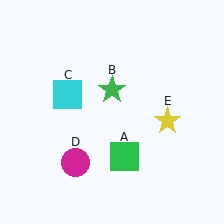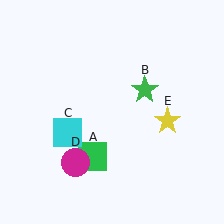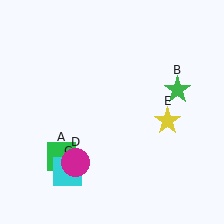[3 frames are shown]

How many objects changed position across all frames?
3 objects changed position: green square (object A), green star (object B), cyan square (object C).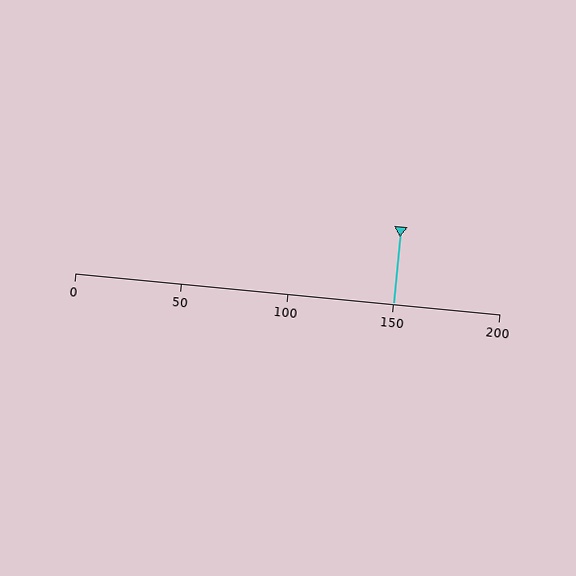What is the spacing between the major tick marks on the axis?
The major ticks are spaced 50 apart.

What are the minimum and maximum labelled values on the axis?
The axis runs from 0 to 200.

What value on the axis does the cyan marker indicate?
The marker indicates approximately 150.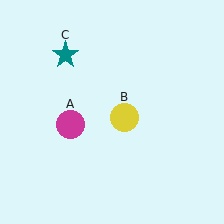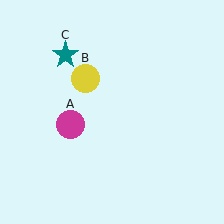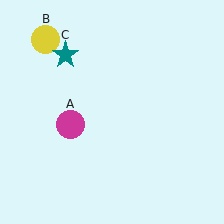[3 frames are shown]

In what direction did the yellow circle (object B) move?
The yellow circle (object B) moved up and to the left.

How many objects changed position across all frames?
1 object changed position: yellow circle (object B).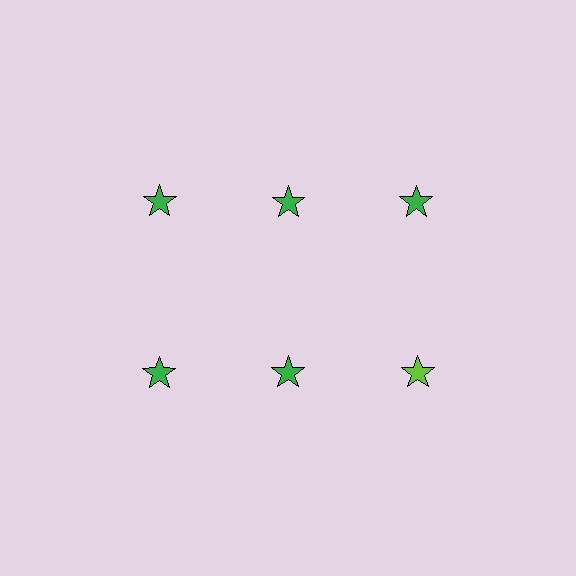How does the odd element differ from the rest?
It has a different color: lime instead of green.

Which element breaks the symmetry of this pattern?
The lime star in the second row, center column breaks the symmetry. All other shapes are green stars.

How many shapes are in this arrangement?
There are 6 shapes arranged in a grid pattern.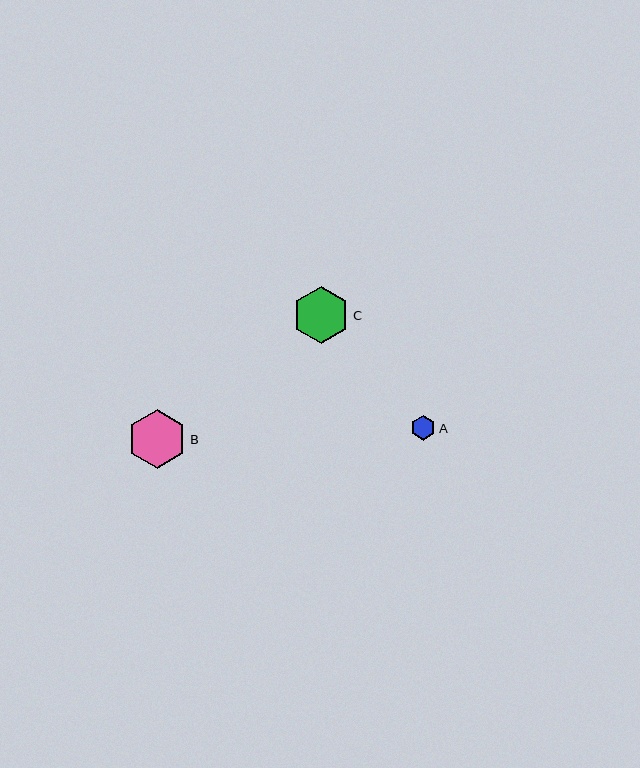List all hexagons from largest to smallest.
From largest to smallest: B, C, A.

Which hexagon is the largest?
Hexagon B is the largest with a size of approximately 59 pixels.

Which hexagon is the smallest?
Hexagon A is the smallest with a size of approximately 25 pixels.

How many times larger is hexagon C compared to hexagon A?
Hexagon C is approximately 2.3 times the size of hexagon A.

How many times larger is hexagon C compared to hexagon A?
Hexagon C is approximately 2.3 times the size of hexagon A.